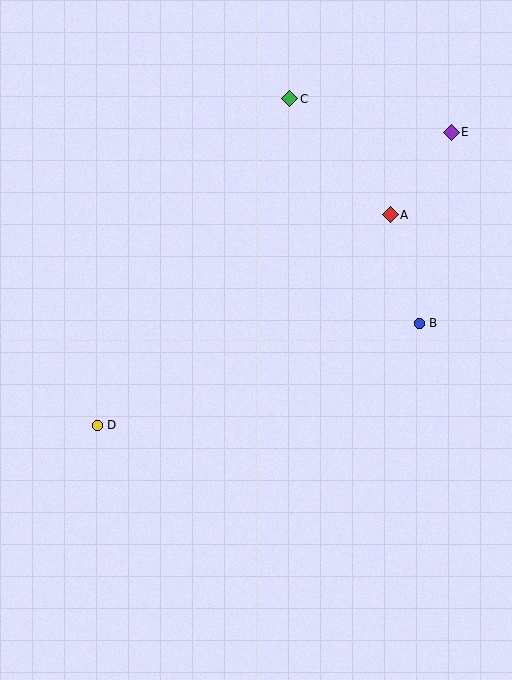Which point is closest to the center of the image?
Point B at (419, 323) is closest to the center.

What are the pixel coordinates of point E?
Point E is at (451, 132).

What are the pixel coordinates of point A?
Point A is at (390, 215).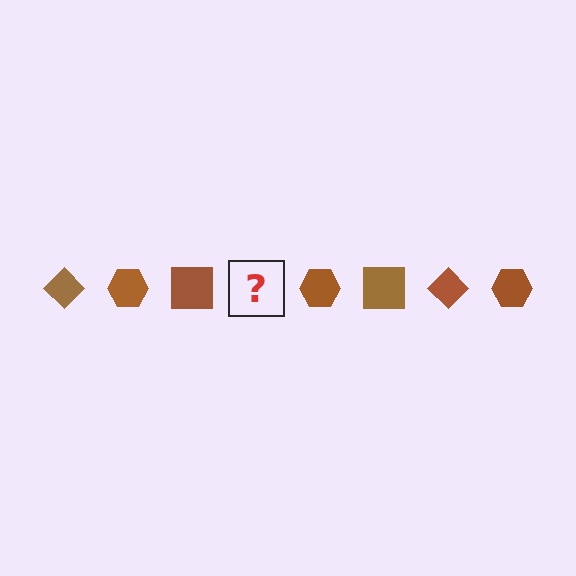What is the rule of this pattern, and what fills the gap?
The rule is that the pattern cycles through diamond, hexagon, square shapes in brown. The gap should be filled with a brown diamond.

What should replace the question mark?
The question mark should be replaced with a brown diamond.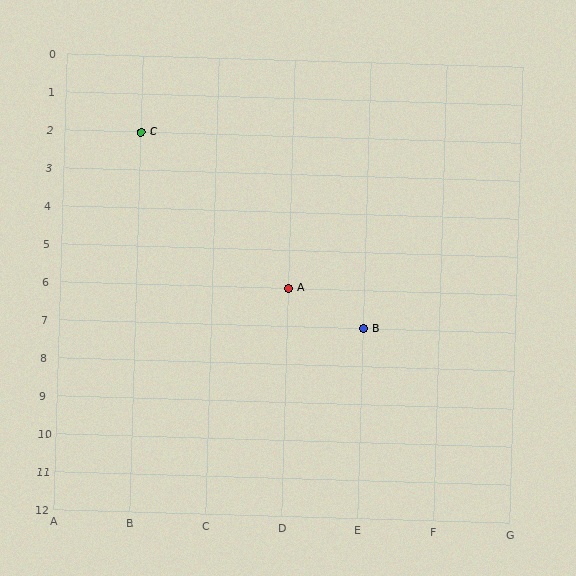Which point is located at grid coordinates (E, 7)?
Point B is at (E, 7).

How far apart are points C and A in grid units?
Points C and A are 2 columns and 4 rows apart (about 4.5 grid units diagonally).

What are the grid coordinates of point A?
Point A is at grid coordinates (D, 6).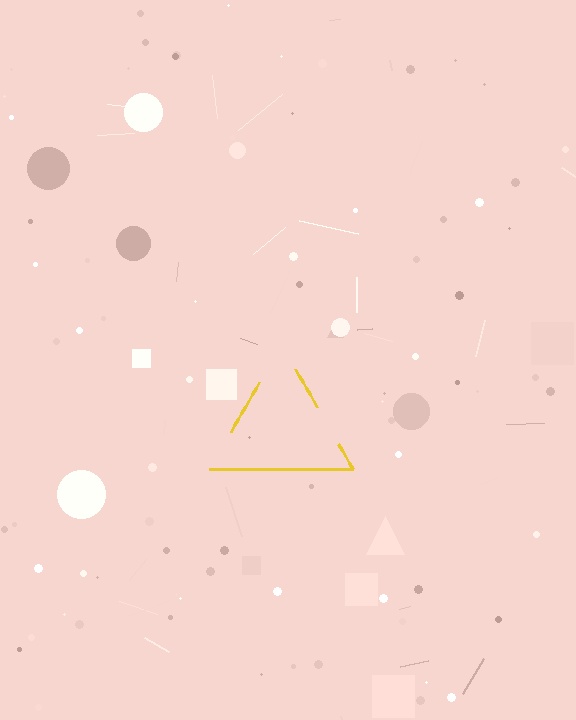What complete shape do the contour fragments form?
The contour fragments form a triangle.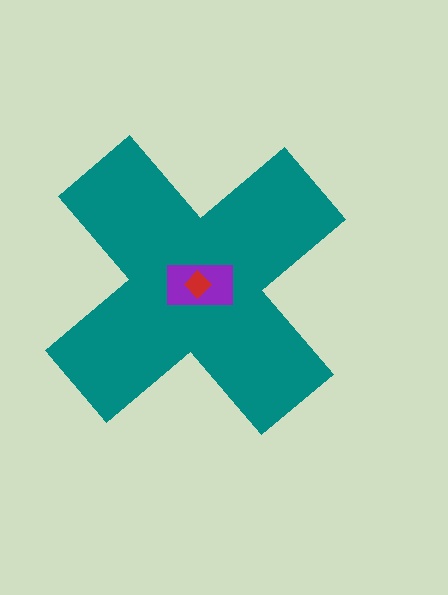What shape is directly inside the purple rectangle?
The red diamond.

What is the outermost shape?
The teal cross.